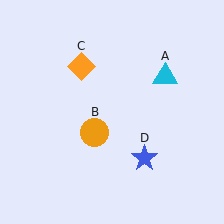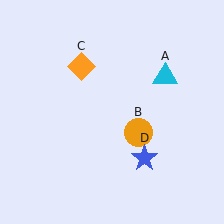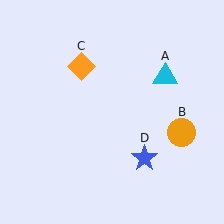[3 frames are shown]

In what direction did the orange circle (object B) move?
The orange circle (object B) moved right.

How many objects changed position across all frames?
1 object changed position: orange circle (object B).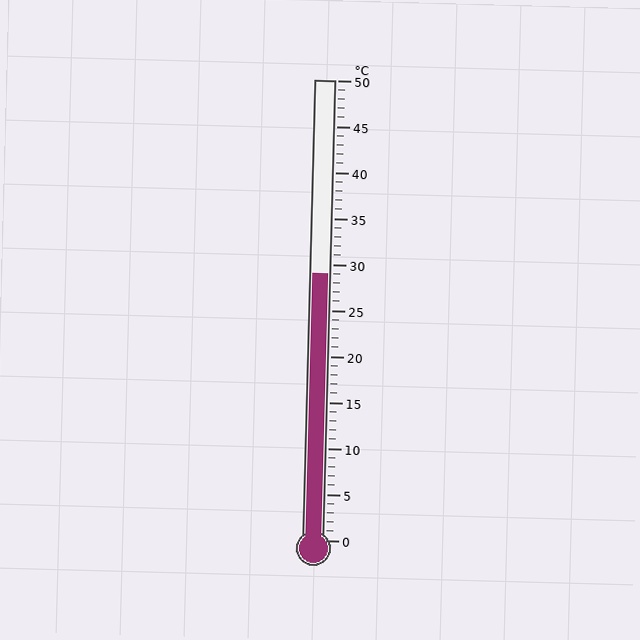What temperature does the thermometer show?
The thermometer shows approximately 29°C.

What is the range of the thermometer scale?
The thermometer scale ranges from 0°C to 50°C.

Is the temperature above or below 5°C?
The temperature is above 5°C.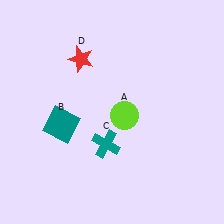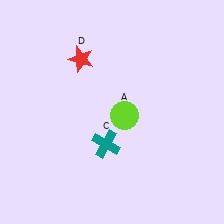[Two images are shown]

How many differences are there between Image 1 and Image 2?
There is 1 difference between the two images.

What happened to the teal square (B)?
The teal square (B) was removed in Image 2. It was in the bottom-left area of Image 1.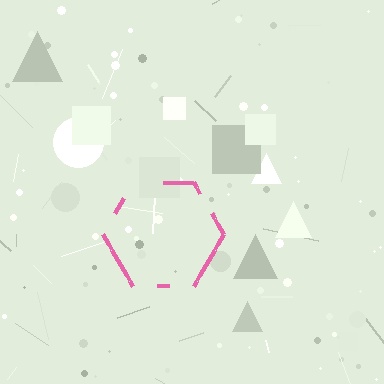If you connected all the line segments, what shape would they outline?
They would outline a hexagon.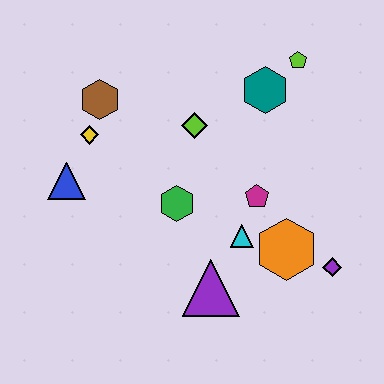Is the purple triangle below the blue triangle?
Yes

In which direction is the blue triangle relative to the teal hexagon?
The blue triangle is to the left of the teal hexagon.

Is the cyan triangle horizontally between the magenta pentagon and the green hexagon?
Yes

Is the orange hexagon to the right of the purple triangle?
Yes